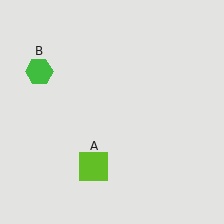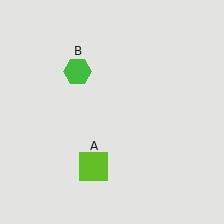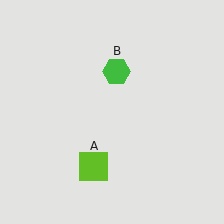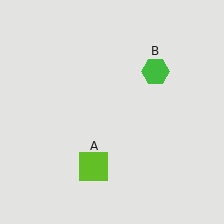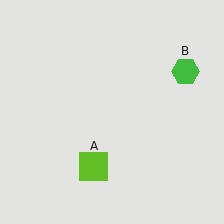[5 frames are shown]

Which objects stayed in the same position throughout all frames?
Lime square (object A) remained stationary.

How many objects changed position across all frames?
1 object changed position: green hexagon (object B).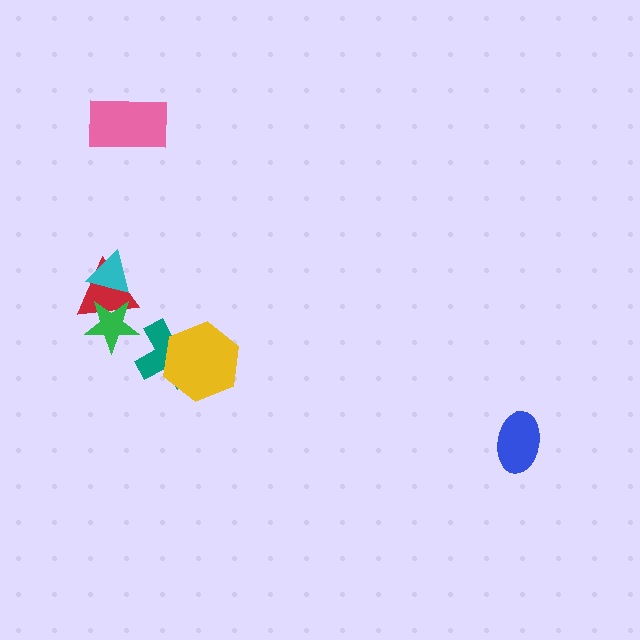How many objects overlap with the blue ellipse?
0 objects overlap with the blue ellipse.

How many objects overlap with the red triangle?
2 objects overlap with the red triangle.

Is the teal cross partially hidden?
Yes, it is partially covered by another shape.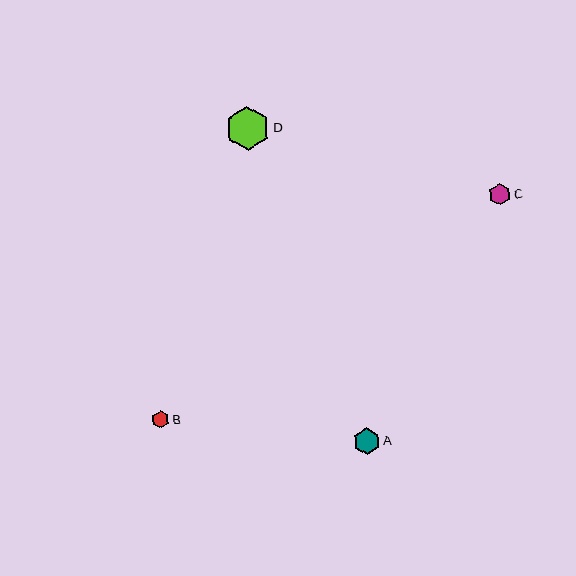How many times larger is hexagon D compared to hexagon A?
Hexagon D is approximately 1.7 times the size of hexagon A.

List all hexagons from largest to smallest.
From largest to smallest: D, A, C, B.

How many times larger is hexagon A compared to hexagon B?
Hexagon A is approximately 1.6 times the size of hexagon B.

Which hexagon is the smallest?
Hexagon B is the smallest with a size of approximately 17 pixels.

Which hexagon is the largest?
Hexagon D is the largest with a size of approximately 44 pixels.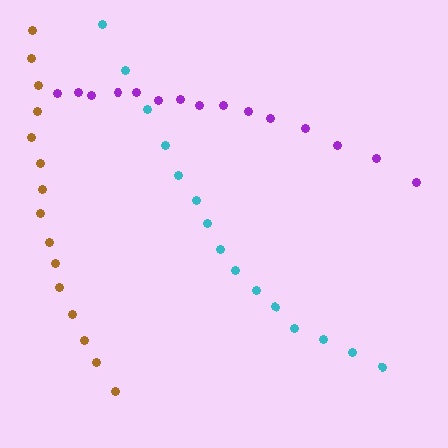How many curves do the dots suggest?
There are 3 distinct paths.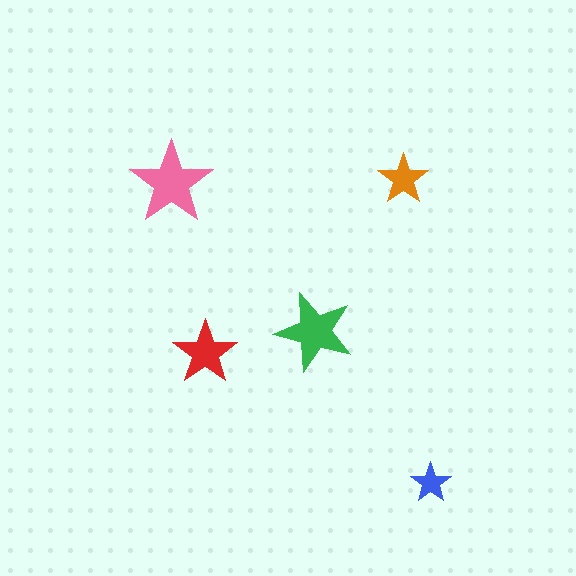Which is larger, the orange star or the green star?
The green one.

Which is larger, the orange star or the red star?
The red one.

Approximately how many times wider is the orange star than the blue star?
About 1.5 times wider.